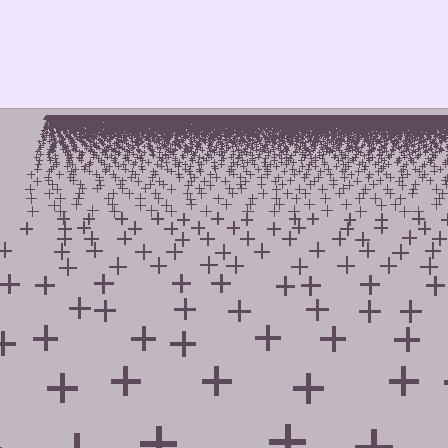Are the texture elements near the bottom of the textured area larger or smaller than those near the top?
Larger. Near the bottom, elements are closer to the viewer and appear at a bigger on-screen size.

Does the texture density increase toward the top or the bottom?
Density increases toward the top.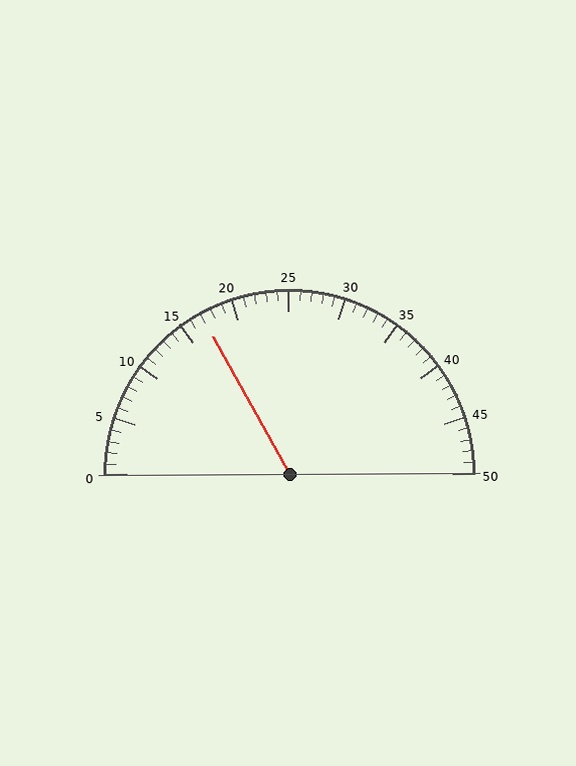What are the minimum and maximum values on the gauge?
The gauge ranges from 0 to 50.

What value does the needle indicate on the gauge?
The needle indicates approximately 17.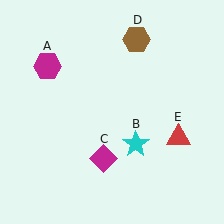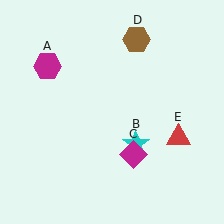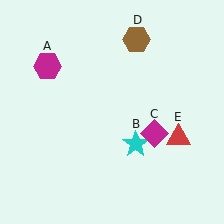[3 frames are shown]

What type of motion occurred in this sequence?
The magenta diamond (object C) rotated counterclockwise around the center of the scene.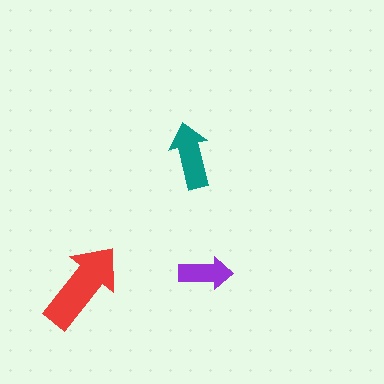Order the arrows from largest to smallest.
the red one, the teal one, the purple one.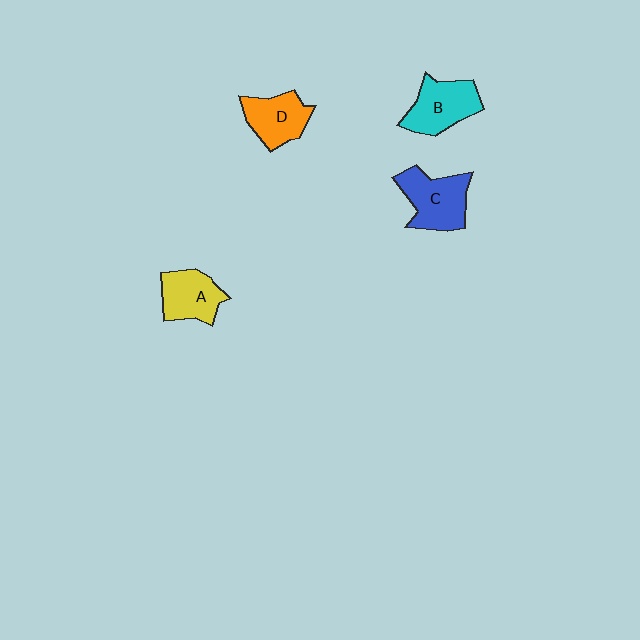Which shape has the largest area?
Shape C (blue).